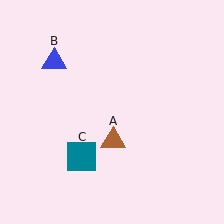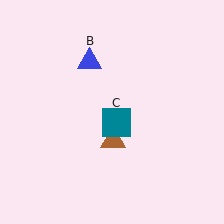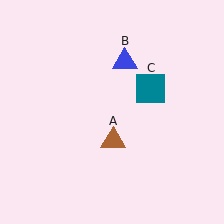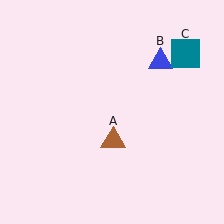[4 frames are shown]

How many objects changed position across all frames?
2 objects changed position: blue triangle (object B), teal square (object C).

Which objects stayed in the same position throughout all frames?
Brown triangle (object A) remained stationary.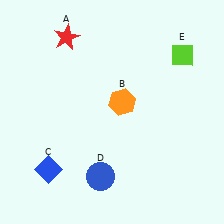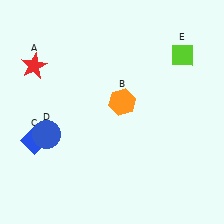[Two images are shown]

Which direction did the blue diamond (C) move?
The blue diamond (C) moved up.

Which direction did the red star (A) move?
The red star (A) moved left.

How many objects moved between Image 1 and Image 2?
3 objects moved between the two images.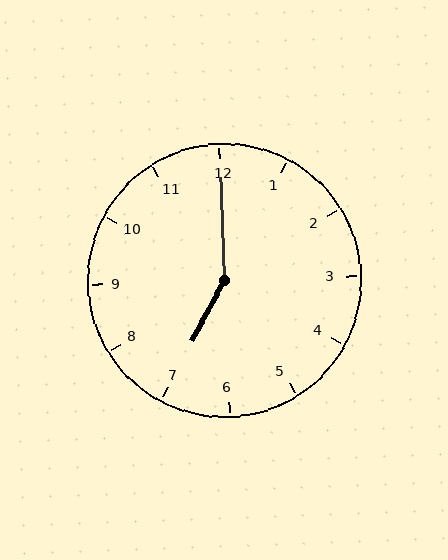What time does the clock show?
7:00.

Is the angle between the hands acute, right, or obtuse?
It is obtuse.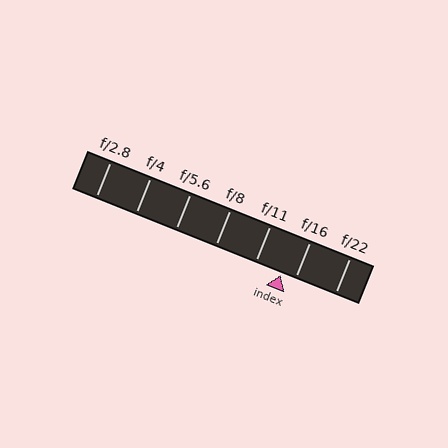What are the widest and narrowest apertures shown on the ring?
The widest aperture shown is f/2.8 and the narrowest is f/22.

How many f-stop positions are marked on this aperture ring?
There are 7 f-stop positions marked.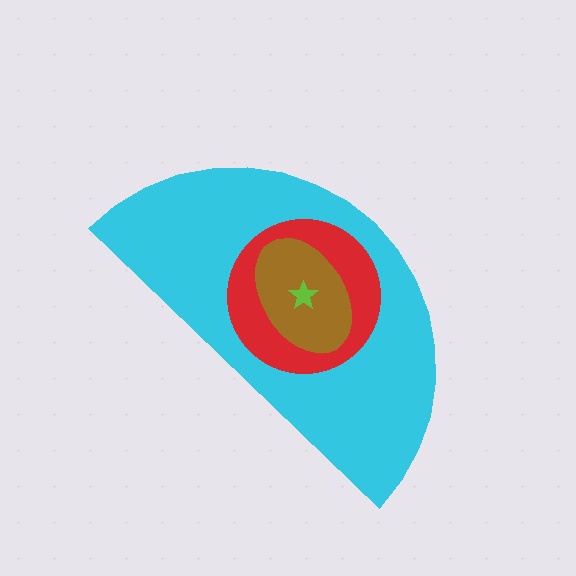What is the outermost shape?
The cyan semicircle.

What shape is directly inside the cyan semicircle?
The red circle.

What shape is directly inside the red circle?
The brown ellipse.